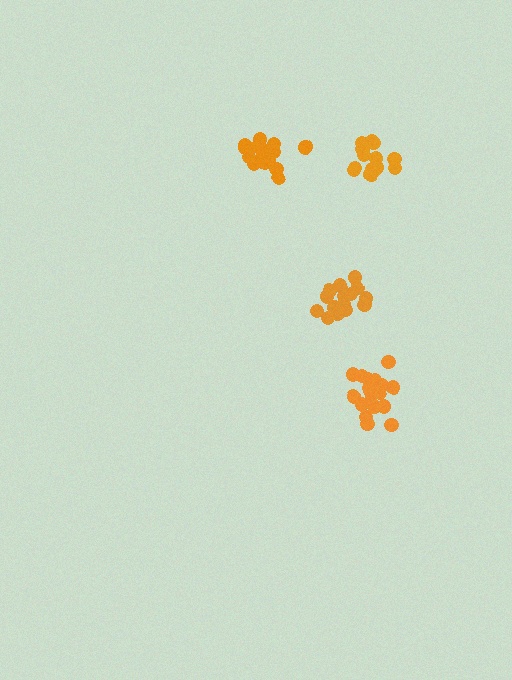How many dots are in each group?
Group 1: 16 dots, Group 2: 18 dots, Group 3: 20 dots, Group 4: 15 dots (69 total).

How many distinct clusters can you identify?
There are 4 distinct clusters.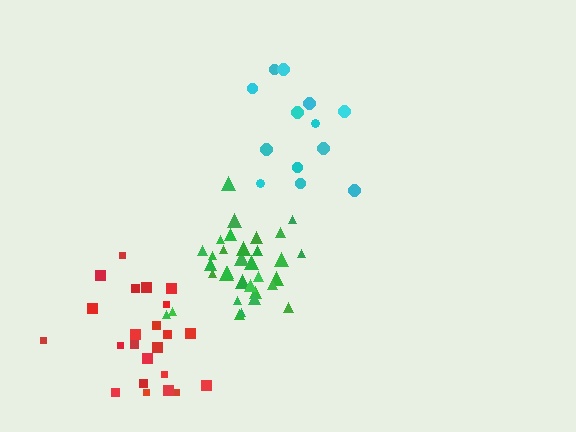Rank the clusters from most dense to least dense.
green, red, cyan.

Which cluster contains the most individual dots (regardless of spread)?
Green (33).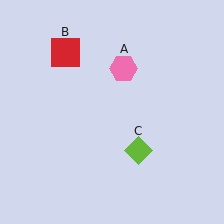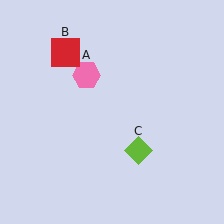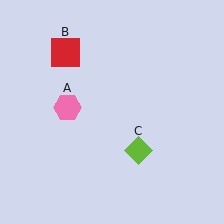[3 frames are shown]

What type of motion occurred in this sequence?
The pink hexagon (object A) rotated counterclockwise around the center of the scene.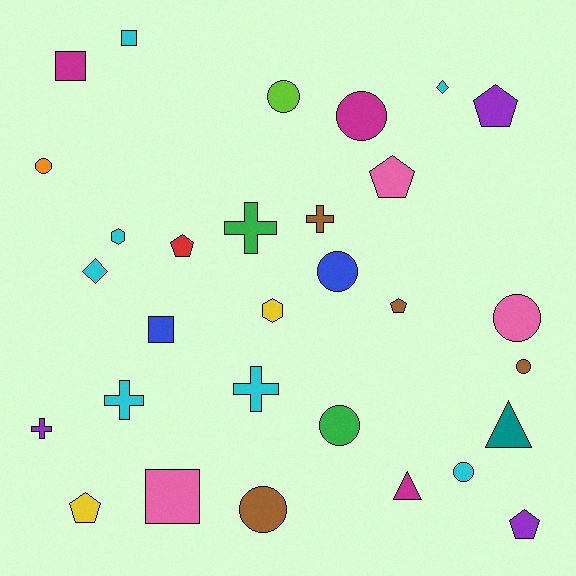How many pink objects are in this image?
There are 3 pink objects.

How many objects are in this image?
There are 30 objects.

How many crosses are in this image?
There are 5 crosses.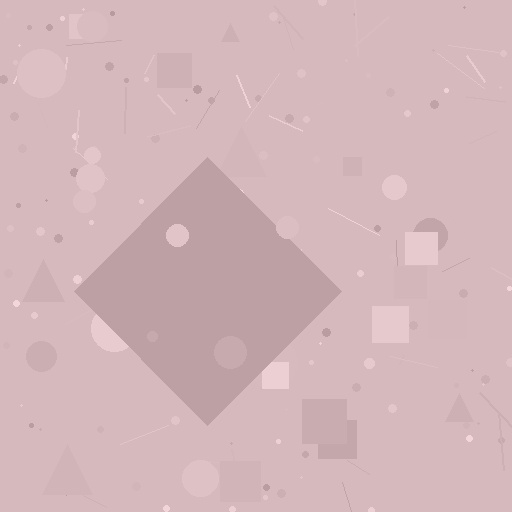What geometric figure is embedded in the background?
A diamond is embedded in the background.